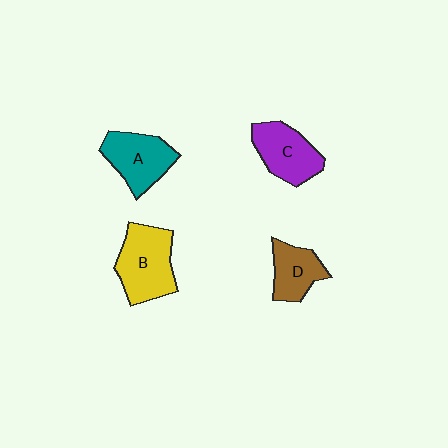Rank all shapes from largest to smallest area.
From largest to smallest: B (yellow), A (teal), C (purple), D (brown).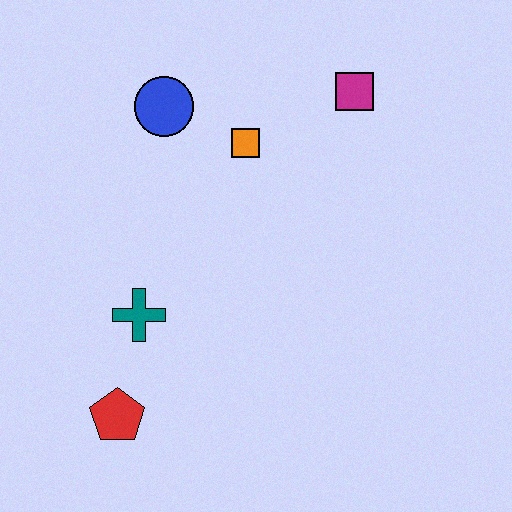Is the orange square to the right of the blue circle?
Yes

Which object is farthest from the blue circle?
The red pentagon is farthest from the blue circle.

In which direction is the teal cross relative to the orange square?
The teal cross is below the orange square.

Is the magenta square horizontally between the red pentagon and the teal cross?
No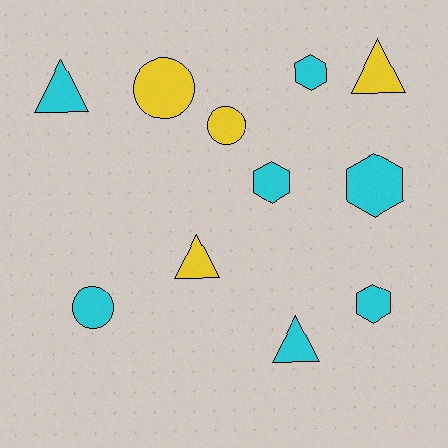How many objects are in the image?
There are 11 objects.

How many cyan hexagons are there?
There are 4 cyan hexagons.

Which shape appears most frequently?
Triangle, with 4 objects.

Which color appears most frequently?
Cyan, with 7 objects.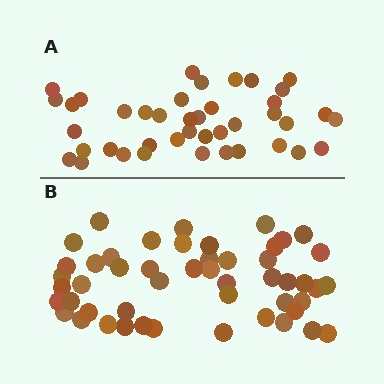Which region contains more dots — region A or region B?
Region B (the bottom region) has more dots.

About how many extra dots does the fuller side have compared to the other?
Region B has roughly 8 or so more dots than region A.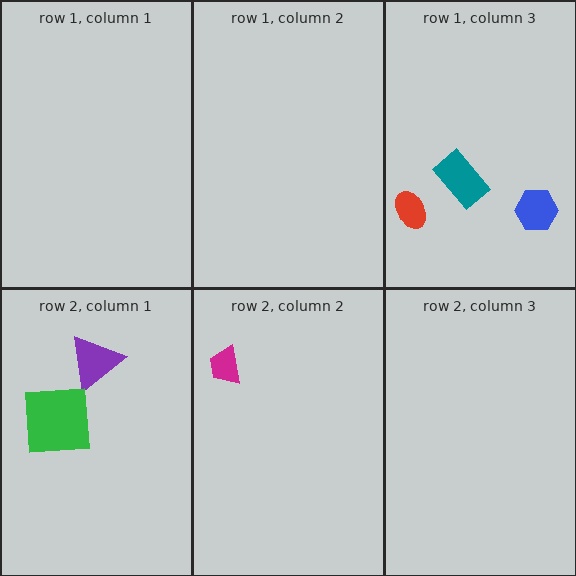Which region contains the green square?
The row 2, column 1 region.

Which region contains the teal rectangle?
The row 1, column 3 region.